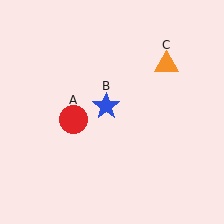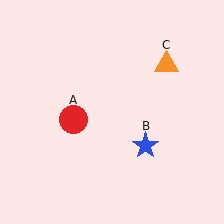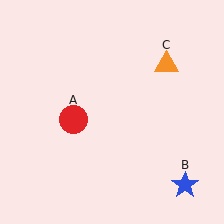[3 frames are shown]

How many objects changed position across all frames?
1 object changed position: blue star (object B).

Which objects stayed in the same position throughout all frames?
Red circle (object A) and orange triangle (object C) remained stationary.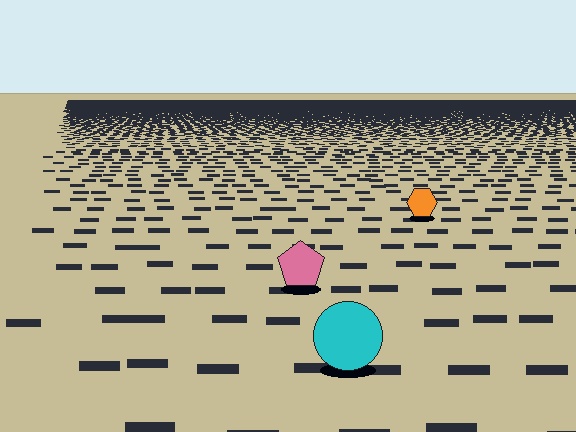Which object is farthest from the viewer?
The orange hexagon is farthest from the viewer. It appears smaller and the ground texture around it is denser.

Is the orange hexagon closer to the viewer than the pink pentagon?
No. The pink pentagon is closer — you can tell from the texture gradient: the ground texture is coarser near it.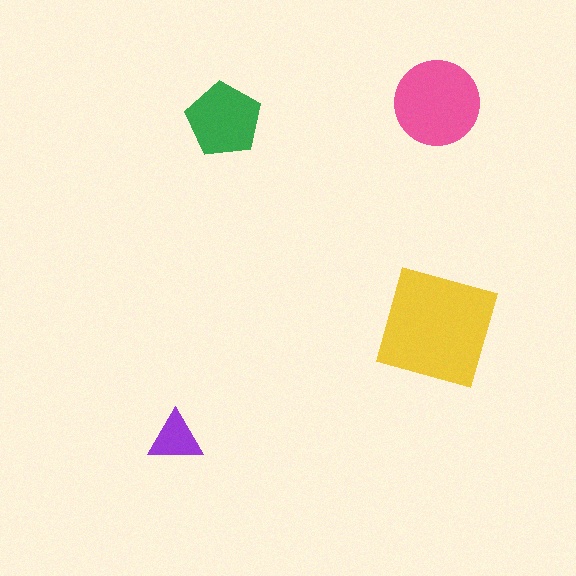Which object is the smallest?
The purple triangle.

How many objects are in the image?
There are 4 objects in the image.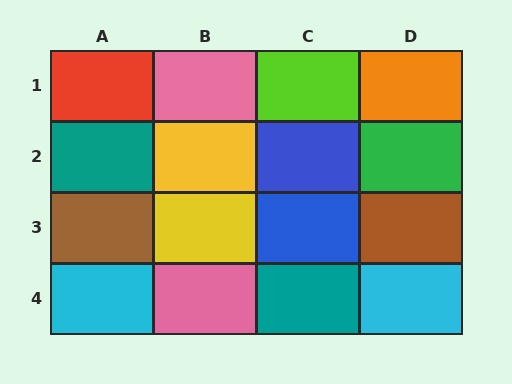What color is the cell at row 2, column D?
Green.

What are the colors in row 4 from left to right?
Cyan, pink, teal, cyan.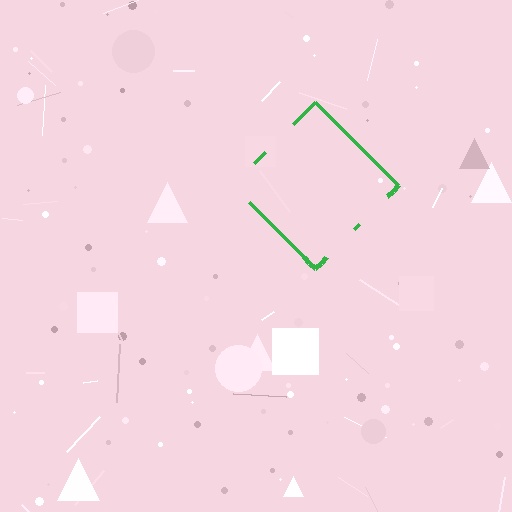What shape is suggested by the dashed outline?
The dashed outline suggests a diamond.